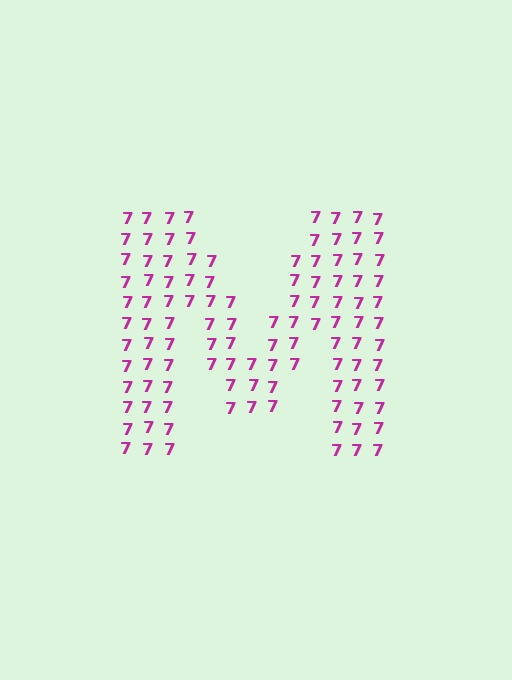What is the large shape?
The large shape is the letter M.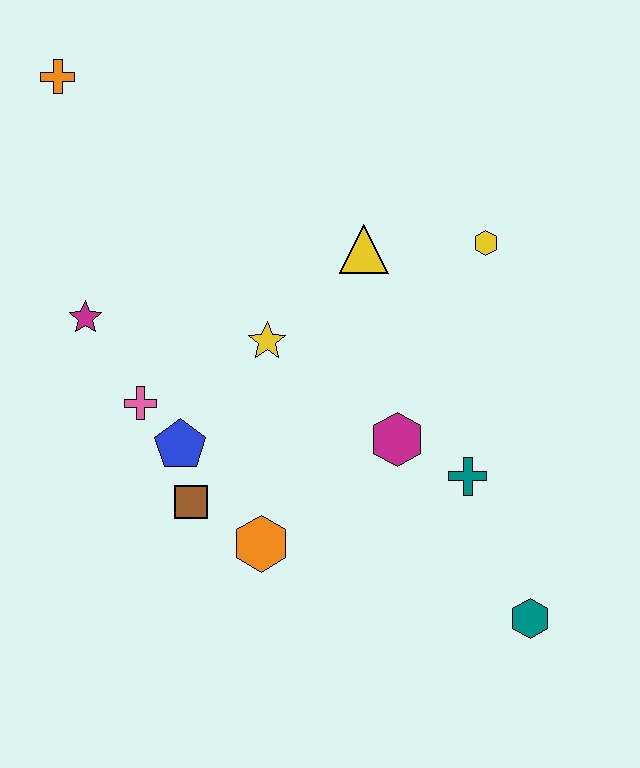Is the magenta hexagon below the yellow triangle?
Yes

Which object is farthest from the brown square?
The orange cross is farthest from the brown square.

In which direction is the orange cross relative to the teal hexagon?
The orange cross is above the teal hexagon.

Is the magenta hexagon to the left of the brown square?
No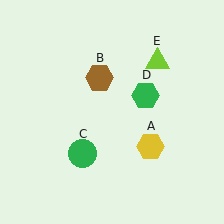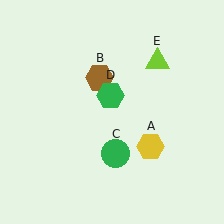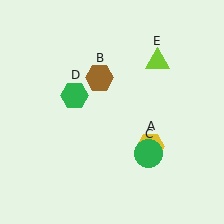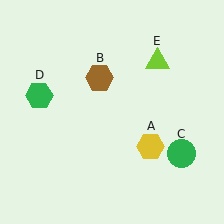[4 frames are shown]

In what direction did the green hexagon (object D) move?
The green hexagon (object D) moved left.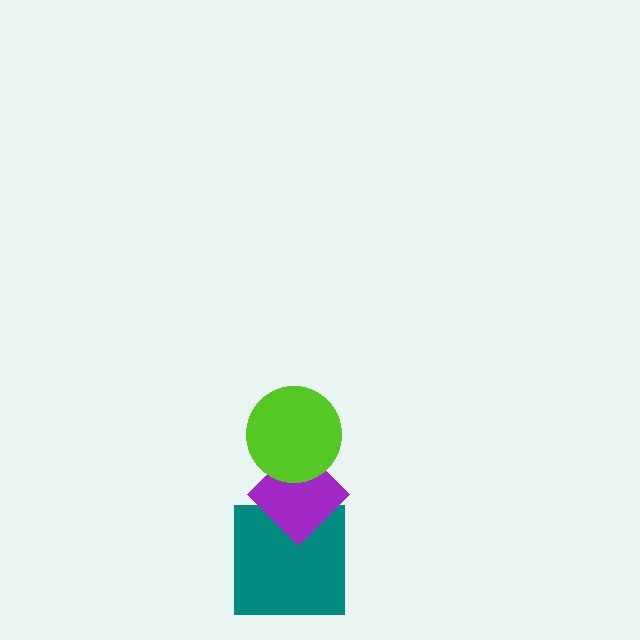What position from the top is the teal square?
The teal square is 3rd from the top.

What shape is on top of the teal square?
The purple diamond is on top of the teal square.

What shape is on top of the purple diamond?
The lime circle is on top of the purple diamond.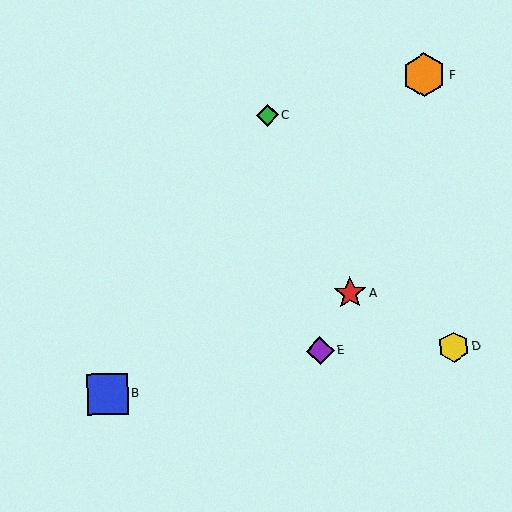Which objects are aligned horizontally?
Objects D, E are aligned horizontally.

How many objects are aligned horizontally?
2 objects (D, E) are aligned horizontally.